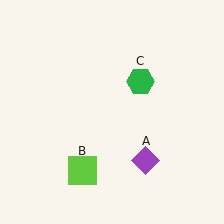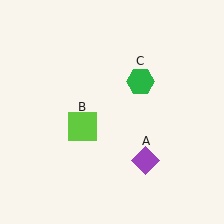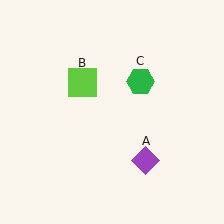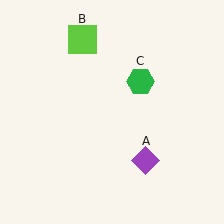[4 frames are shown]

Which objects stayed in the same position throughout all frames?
Purple diamond (object A) and green hexagon (object C) remained stationary.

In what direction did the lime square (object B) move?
The lime square (object B) moved up.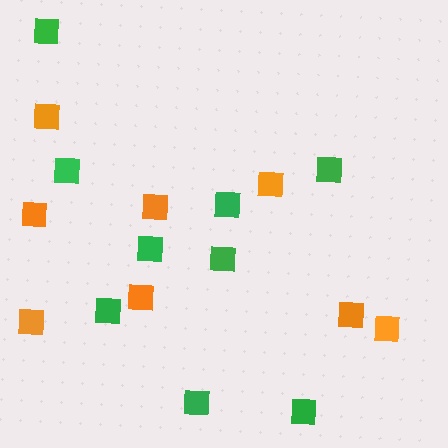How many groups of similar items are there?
There are 2 groups: one group of green squares (9) and one group of orange squares (8).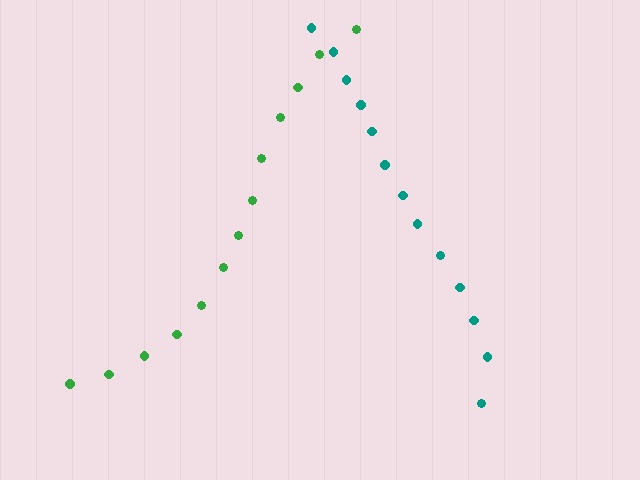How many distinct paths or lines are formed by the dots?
There are 2 distinct paths.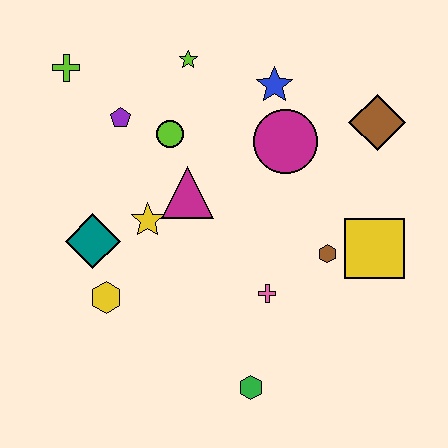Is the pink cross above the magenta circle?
No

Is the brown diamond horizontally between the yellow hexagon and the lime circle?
No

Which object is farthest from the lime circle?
The green hexagon is farthest from the lime circle.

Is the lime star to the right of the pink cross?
No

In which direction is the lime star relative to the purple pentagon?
The lime star is to the right of the purple pentagon.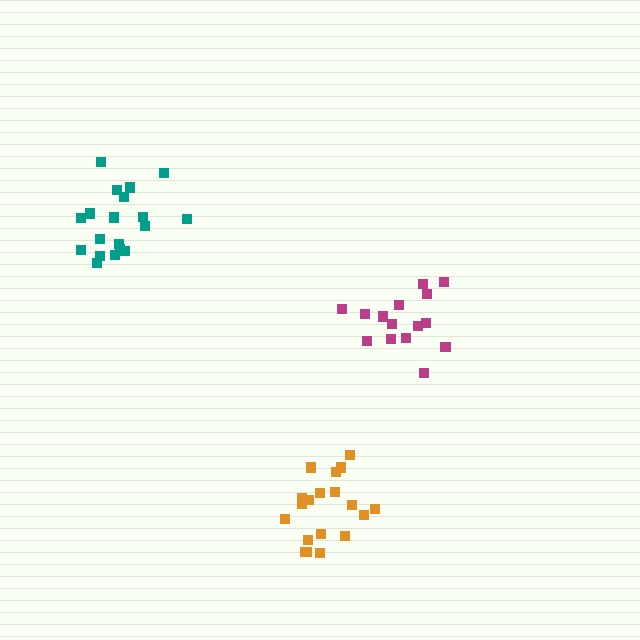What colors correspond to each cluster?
The clusters are colored: teal, magenta, orange.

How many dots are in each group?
Group 1: 19 dots, Group 2: 15 dots, Group 3: 20 dots (54 total).